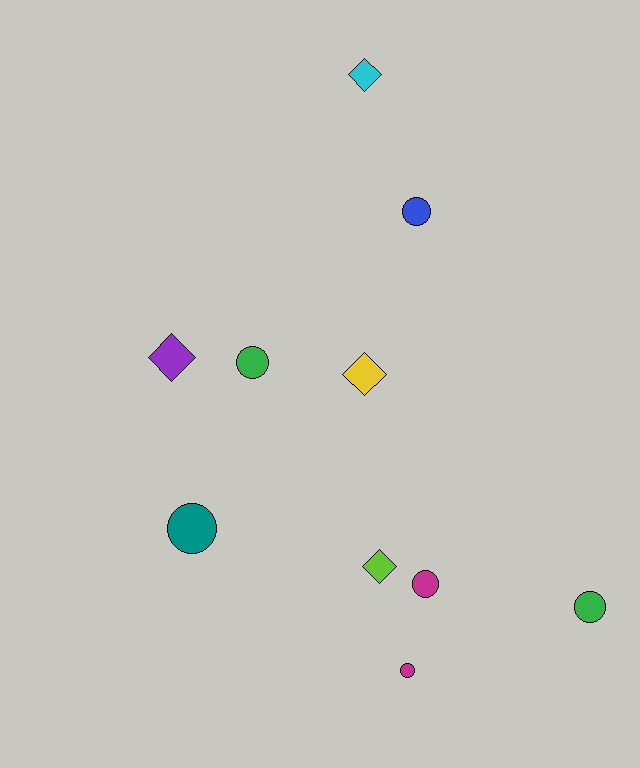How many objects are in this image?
There are 10 objects.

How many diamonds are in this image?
There are 4 diamonds.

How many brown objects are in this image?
There are no brown objects.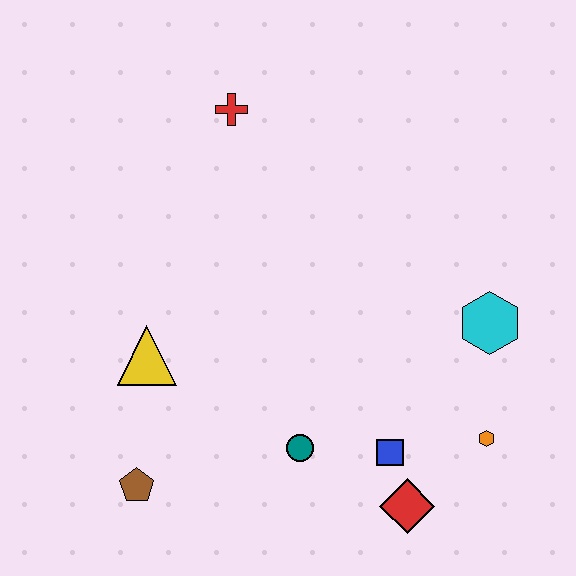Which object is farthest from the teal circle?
The red cross is farthest from the teal circle.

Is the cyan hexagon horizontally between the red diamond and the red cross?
No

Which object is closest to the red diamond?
The blue square is closest to the red diamond.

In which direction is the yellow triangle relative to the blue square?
The yellow triangle is to the left of the blue square.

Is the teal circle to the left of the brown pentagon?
No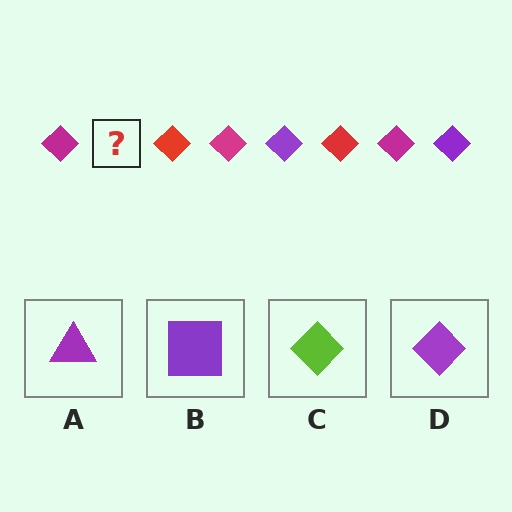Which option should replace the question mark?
Option D.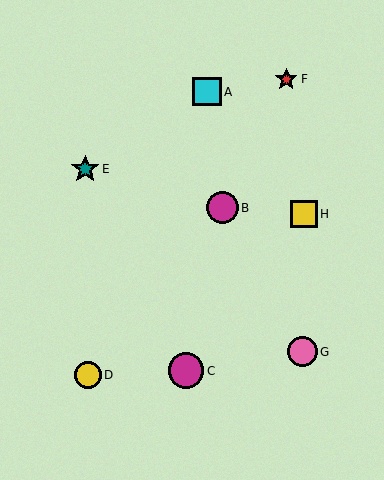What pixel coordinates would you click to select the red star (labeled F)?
Click at (286, 79) to select the red star F.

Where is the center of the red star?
The center of the red star is at (286, 79).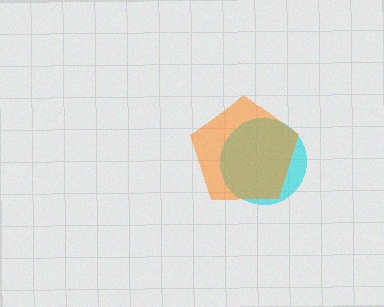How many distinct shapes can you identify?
There are 2 distinct shapes: a cyan circle, an orange pentagon.